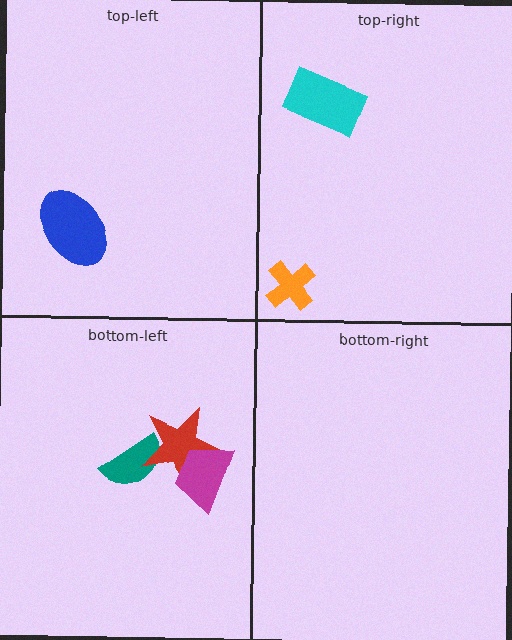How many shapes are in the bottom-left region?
3.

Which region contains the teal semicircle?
The bottom-left region.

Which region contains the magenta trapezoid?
The bottom-left region.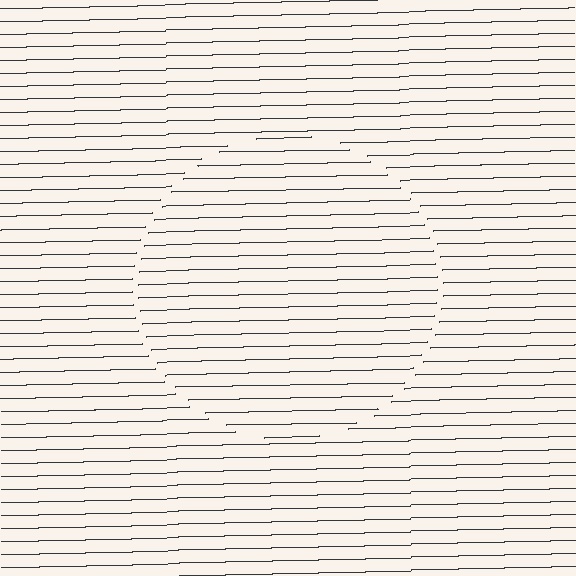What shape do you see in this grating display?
An illusory circle. The interior of the shape contains the same grating, shifted by half a period — the contour is defined by the phase discontinuity where line-ends from the inner and outer gratings abut.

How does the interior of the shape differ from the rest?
The interior of the shape contains the same grating, shifted by half a period — the contour is defined by the phase discontinuity where line-ends from the inner and outer gratings abut.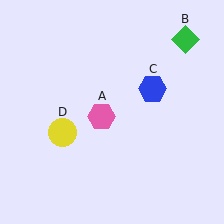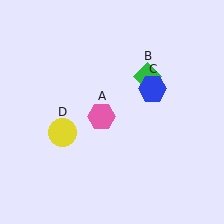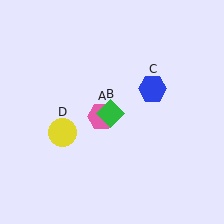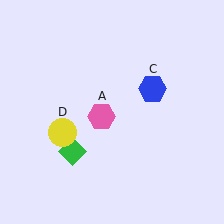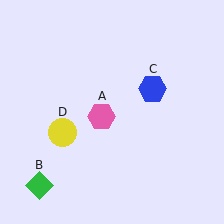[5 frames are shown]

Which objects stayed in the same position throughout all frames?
Pink hexagon (object A) and blue hexagon (object C) and yellow circle (object D) remained stationary.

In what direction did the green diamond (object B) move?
The green diamond (object B) moved down and to the left.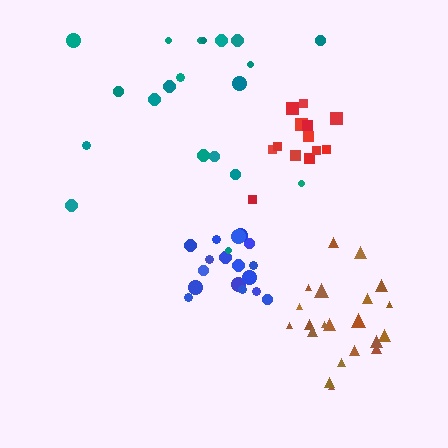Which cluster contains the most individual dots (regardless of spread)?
Brown (21).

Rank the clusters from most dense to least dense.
blue, red, brown, teal.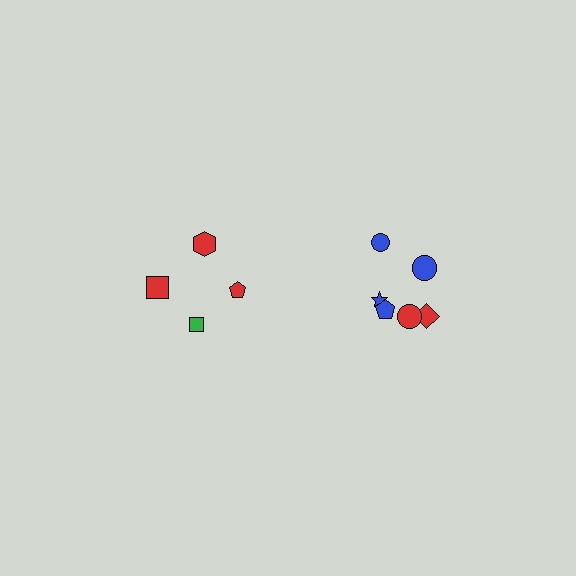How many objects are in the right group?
There are 6 objects.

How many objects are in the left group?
There are 4 objects.